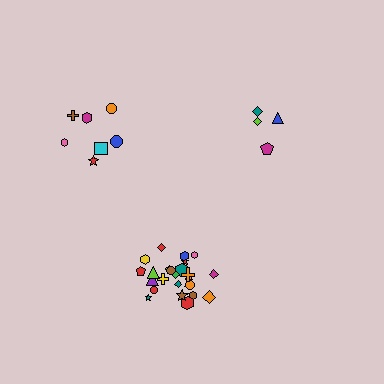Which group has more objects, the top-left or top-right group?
The top-left group.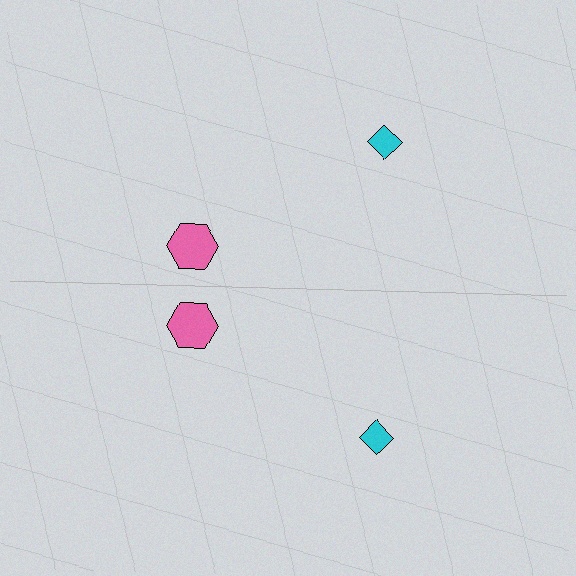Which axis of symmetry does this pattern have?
The pattern has a horizontal axis of symmetry running through the center of the image.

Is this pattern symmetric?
Yes, this pattern has bilateral (reflection) symmetry.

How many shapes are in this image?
There are 4 shapes in this image.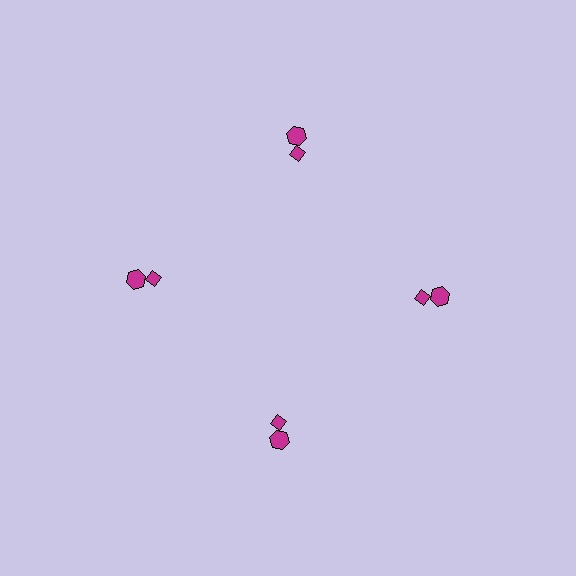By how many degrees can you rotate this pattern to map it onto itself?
The pattern maps onto itself every 90 degrees of rotation.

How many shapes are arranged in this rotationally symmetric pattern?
There are 8 shapes, arranged in 4 groups of 2.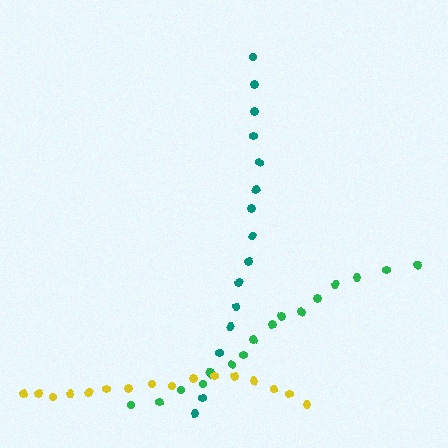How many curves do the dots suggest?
There are 3 distinct paths.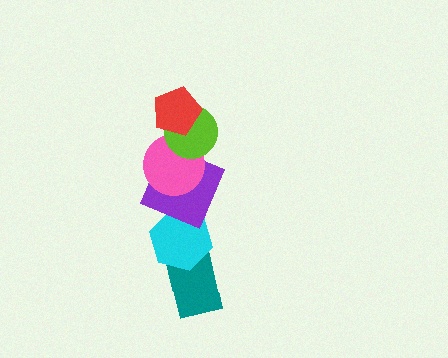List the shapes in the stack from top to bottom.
From top to bottom: the red pentagon, the lime circle, the pink circle, the purple square, the cyan hexagon, the teal rectangle.